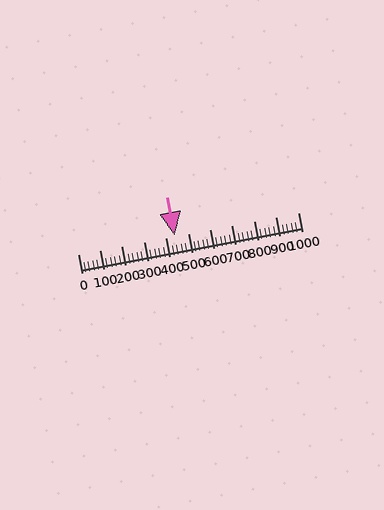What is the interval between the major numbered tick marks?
The major tick marks are spaced 100 units apart.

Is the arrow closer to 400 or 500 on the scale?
The arrow is closer to 400.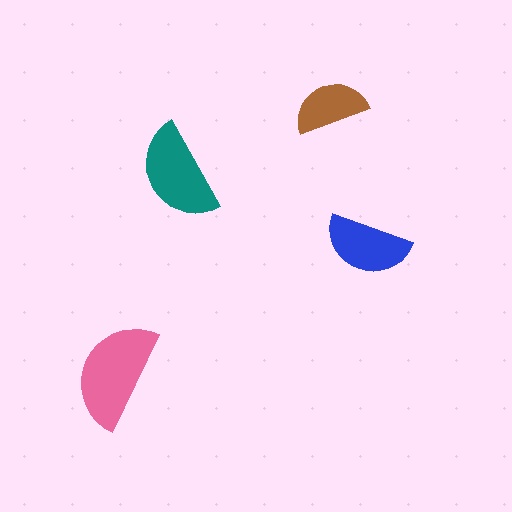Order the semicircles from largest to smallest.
the pink one, the teal one, the blue one, the brown one.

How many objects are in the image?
There are 4 objects in the image.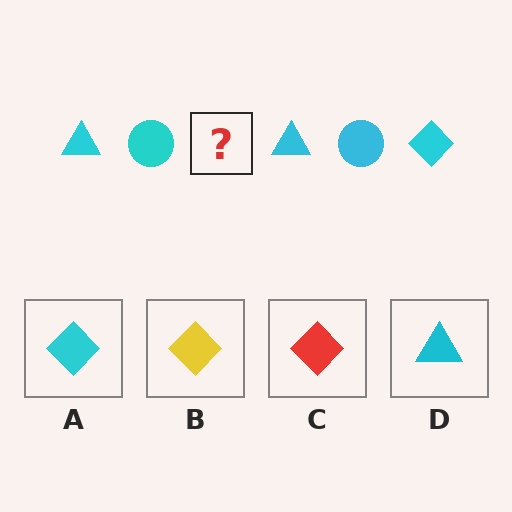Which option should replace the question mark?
Option A.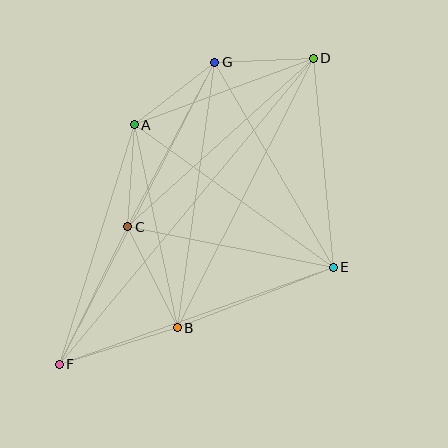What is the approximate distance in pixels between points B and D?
The distance between B and D is approximately 302 pixels.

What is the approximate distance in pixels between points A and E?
The distance between A and E is approximately 245 pixels.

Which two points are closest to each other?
Points D and G are closest to each other.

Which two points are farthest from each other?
Points D and F are farthest from each other.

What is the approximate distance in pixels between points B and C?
The distance between B and C is approximately 112 pixels.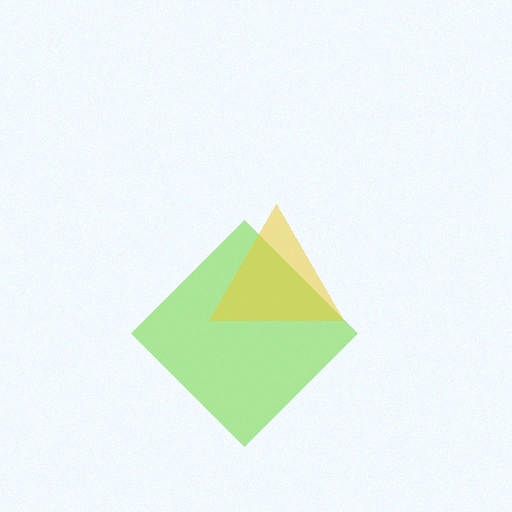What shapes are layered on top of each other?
The layered shapes are: a lime diamond, a yellow triangle.